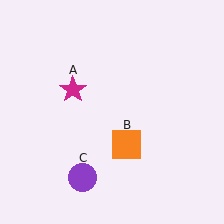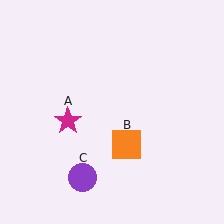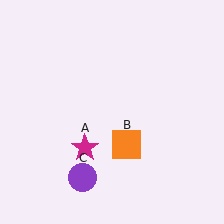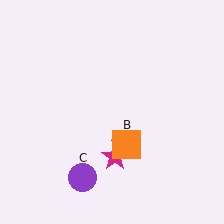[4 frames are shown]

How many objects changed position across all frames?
1 object changed position: magenta star (object A).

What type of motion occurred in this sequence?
The magenta star (object A) rotated counterclockwise around the center of the scene.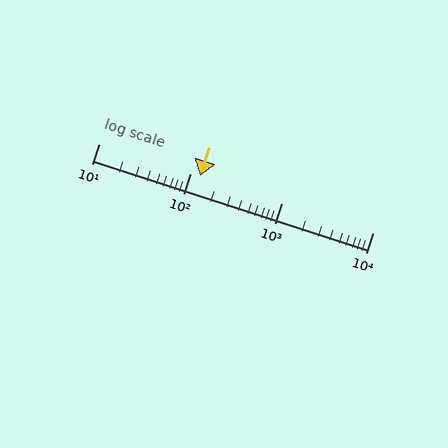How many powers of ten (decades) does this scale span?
The scale spans 3 decades, from 10 to 10000.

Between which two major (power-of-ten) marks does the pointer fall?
The pointer is between 100 and 1000.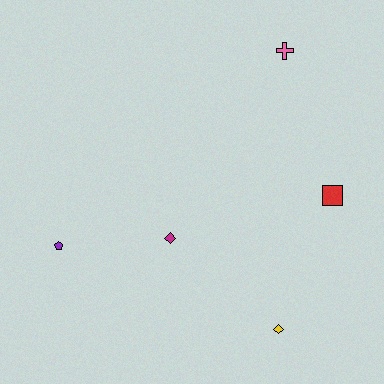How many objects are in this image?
There are 5 objects.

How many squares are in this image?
There is 1 square.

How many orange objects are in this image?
There are no orange objects.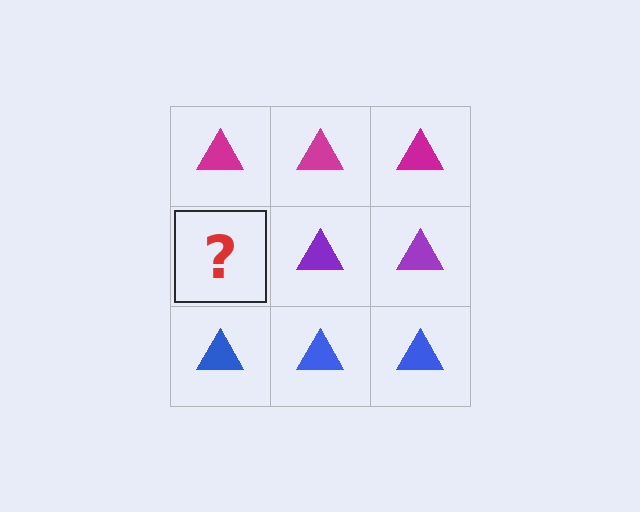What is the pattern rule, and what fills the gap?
The rule is that each row has a consistent color. The gap should be filled with a purple triangle.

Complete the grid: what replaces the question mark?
The question mark should be replaced with a purple triangle.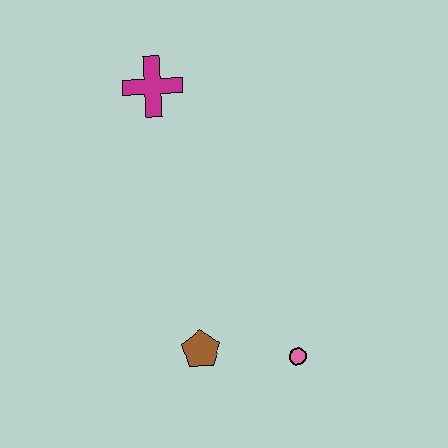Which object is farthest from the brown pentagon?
The magenta cross is farthest from the brown pentagon.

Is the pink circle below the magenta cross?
Yes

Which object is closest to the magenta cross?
The brown pentagon is closest to the magenta cross.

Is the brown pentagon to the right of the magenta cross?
Yes